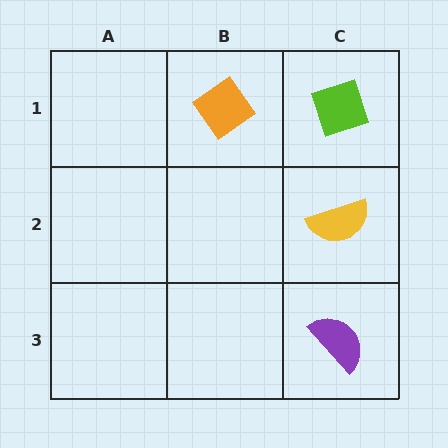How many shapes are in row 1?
2 shapes.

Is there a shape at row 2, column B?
No, that cell is empty.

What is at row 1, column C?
A lime diamond.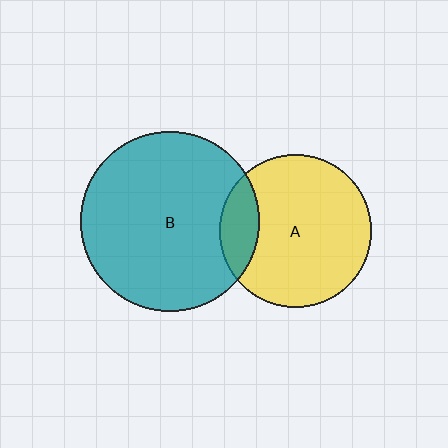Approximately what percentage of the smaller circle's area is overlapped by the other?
Approximately 15%.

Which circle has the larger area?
Circle B (teal).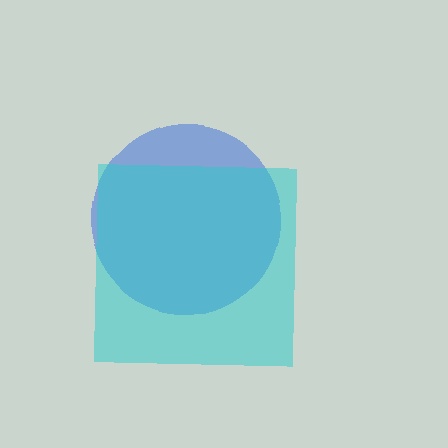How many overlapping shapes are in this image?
There are 2 overlapping shapes in the image.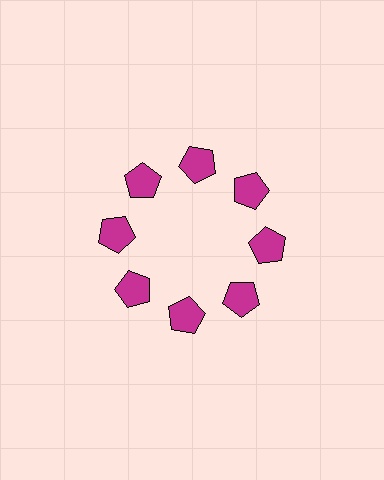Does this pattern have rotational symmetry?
Yes, this pattern has 8-fold rotational symmetry. It looks the same after rotating 45 degrees around the center.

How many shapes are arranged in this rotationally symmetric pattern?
There are 8 shapes, arranged in 8 groups of 1.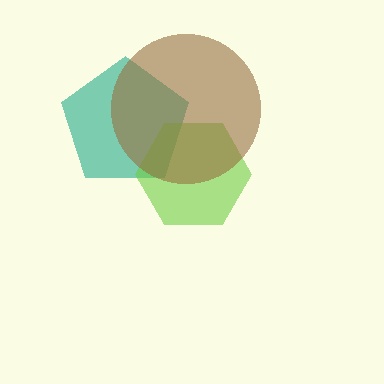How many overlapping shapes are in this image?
There are 3 overlapping shapes in the image.